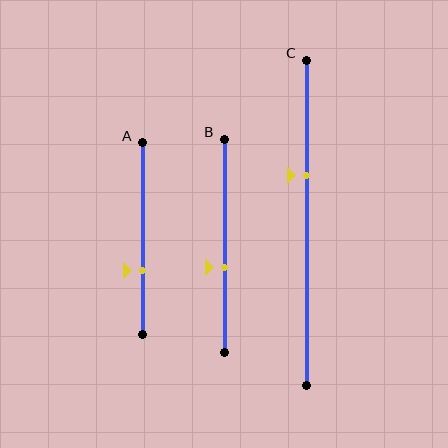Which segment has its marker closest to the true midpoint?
Segment B has its marker closest to the true midpoint.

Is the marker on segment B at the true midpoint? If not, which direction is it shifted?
No, the marker on segment B is shifted downward by about 10% of the segment length.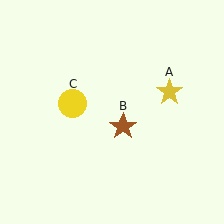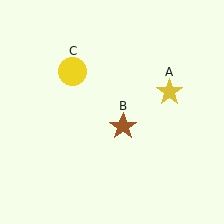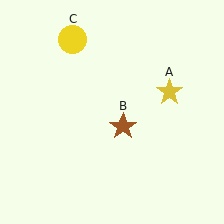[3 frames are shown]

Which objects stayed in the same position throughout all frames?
Yellow star (object A) and brown star (object B) remained stationary.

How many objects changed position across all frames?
1 object changed position: yellow circle (object C).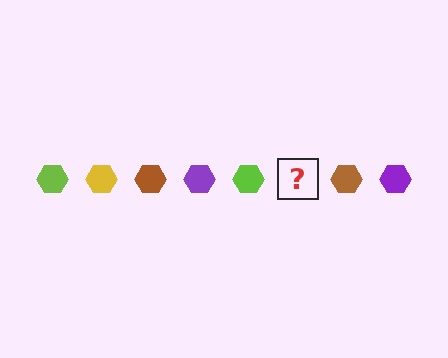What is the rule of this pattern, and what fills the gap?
The rule is that the pattern cycles through lime, yellow, brown, purple hexagons. The gap should be filled with a yellow hexagon.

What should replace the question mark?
The question mark should be replaced with a yellow hexagon.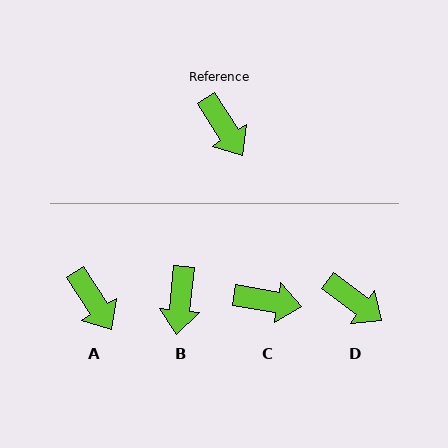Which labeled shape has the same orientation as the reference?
A.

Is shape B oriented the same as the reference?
No, it is off by about 38 degrees.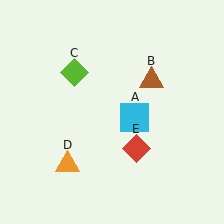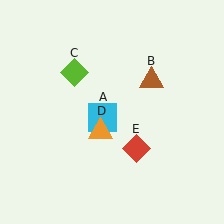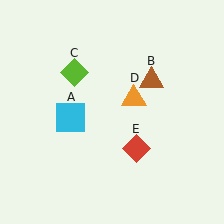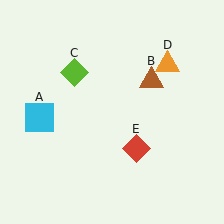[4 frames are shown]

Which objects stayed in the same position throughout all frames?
Brown triangle (object B) and lime diamond (object C) and red diamond (object E) remained stationary.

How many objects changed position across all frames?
2 objects changed position: cyan square (object A), orange triangle (object D).